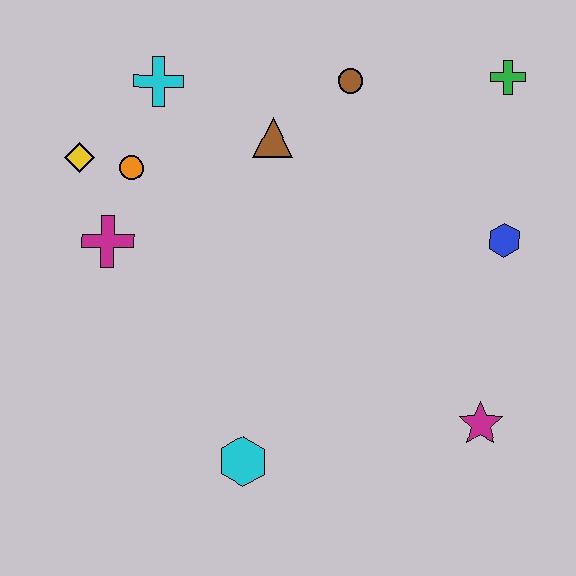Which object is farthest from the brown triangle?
The magenta star is farthest from the brown triangle.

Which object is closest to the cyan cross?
The orange circle is closest to the cyan cross.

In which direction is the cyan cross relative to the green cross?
The cyan cross is to the left of the green cross.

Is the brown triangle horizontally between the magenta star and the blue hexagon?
No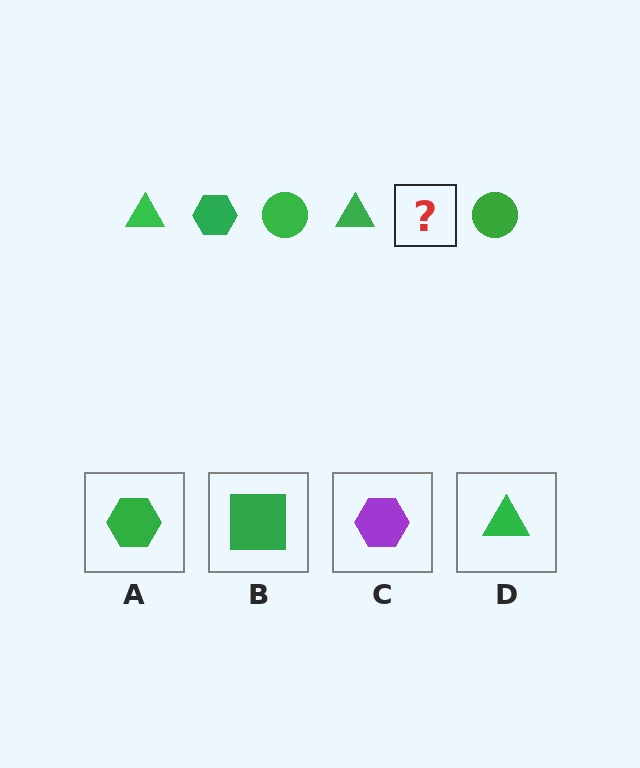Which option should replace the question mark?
Option A.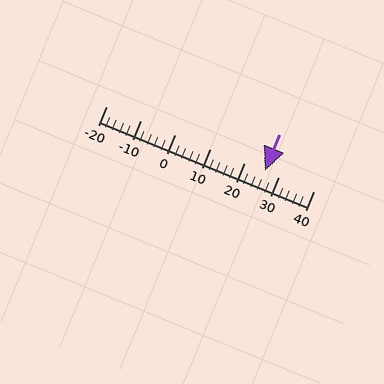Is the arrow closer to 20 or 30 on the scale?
The arrow is closer to 30.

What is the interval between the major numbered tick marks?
The major tick marks are spaced 10 units apart.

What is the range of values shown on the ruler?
The ruler shows values from -20 to 40.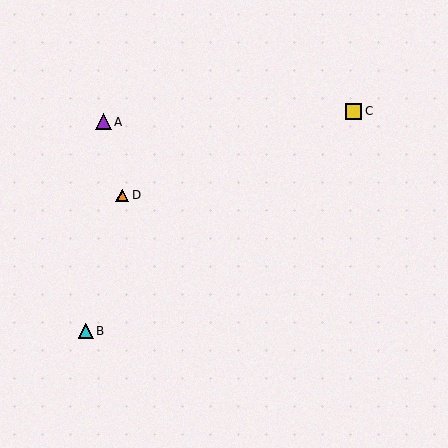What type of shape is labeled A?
Shape A is a purple triangle.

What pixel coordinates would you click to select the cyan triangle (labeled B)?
Click at (86, 331) to select the cyan triangle B.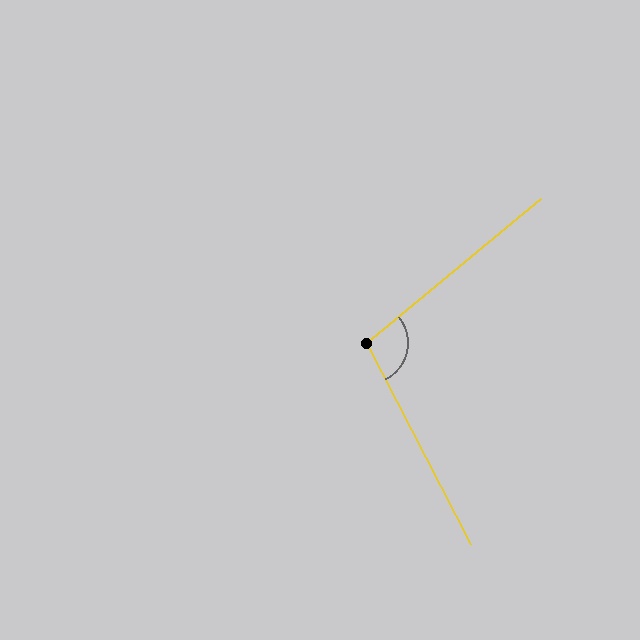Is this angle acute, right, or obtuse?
It is obtuse.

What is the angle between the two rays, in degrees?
Approximately 102 degrees.